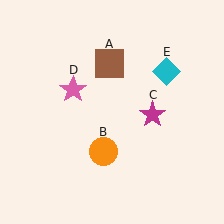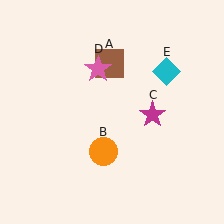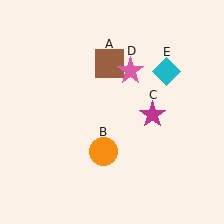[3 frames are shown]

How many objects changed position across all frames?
1 object changed position: pink star (object D).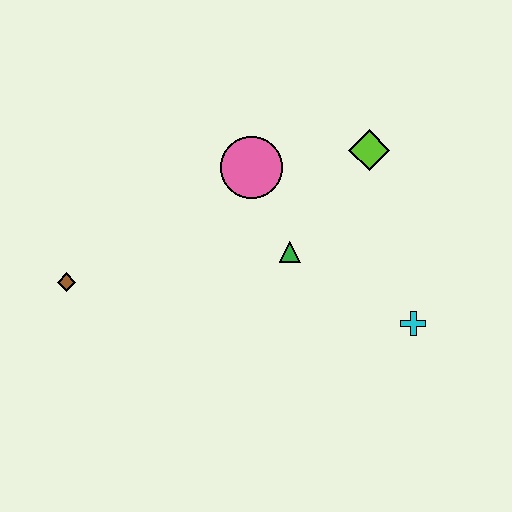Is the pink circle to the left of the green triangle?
Yes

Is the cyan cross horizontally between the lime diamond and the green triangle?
No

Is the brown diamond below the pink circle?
Yes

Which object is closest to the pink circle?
The green triangle is closest to the pink circle.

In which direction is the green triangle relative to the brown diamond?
The green triangle is to the right of the brown diamond.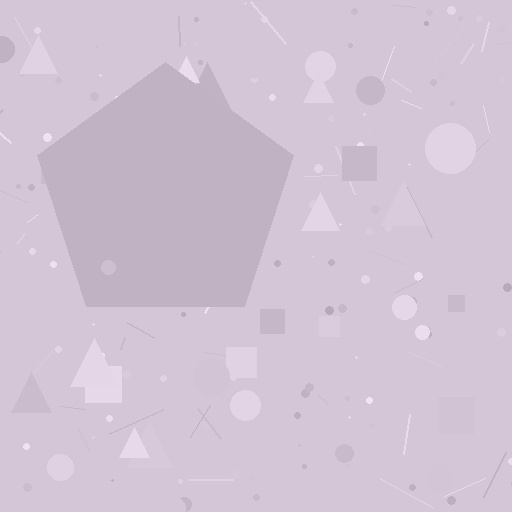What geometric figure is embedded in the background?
A pentagon is embedded in the background.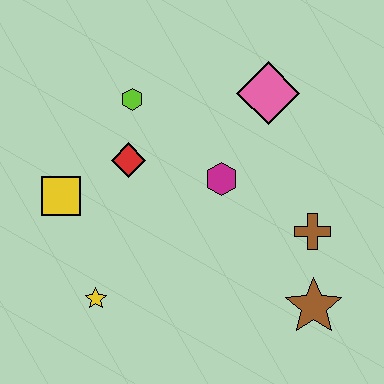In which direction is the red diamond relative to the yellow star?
The red diamond is above the yellow star.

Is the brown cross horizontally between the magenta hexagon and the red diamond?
No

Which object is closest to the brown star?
The brown cross is closest to the brown star.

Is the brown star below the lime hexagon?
Yes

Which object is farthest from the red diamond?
The brown star is farthest from the red diamond.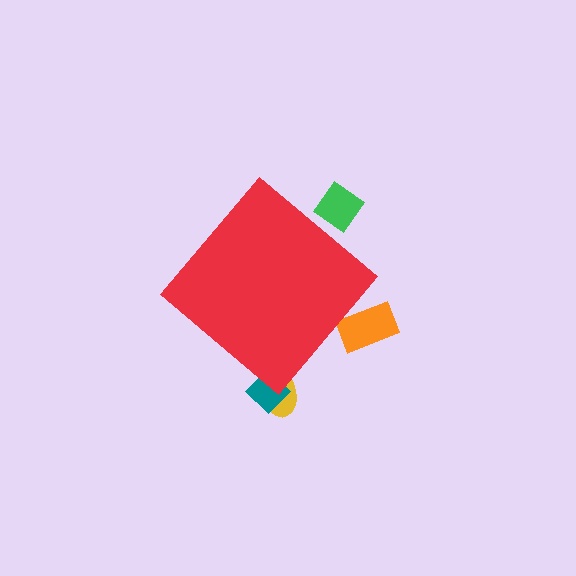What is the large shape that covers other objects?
A red diamond.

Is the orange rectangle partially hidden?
Yes, the orange rectangle is partially hidden behind the red diamond.